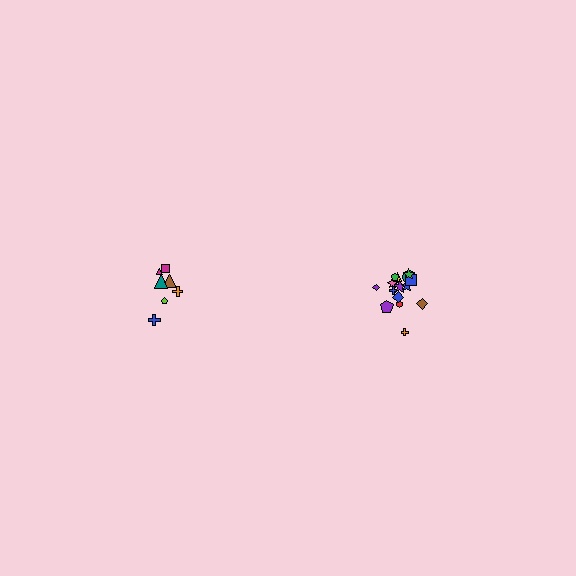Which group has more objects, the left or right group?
The right group.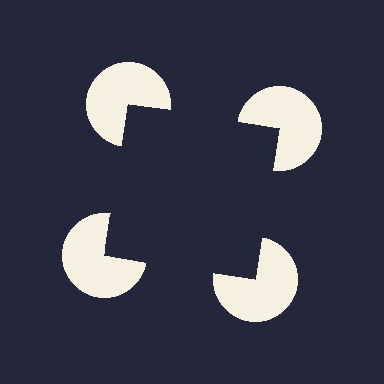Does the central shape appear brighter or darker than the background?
It typically appears slightly darker than the background, even though no actual brightness change is drawn.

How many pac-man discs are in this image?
There are 4 — one at each vertex of the illusory square.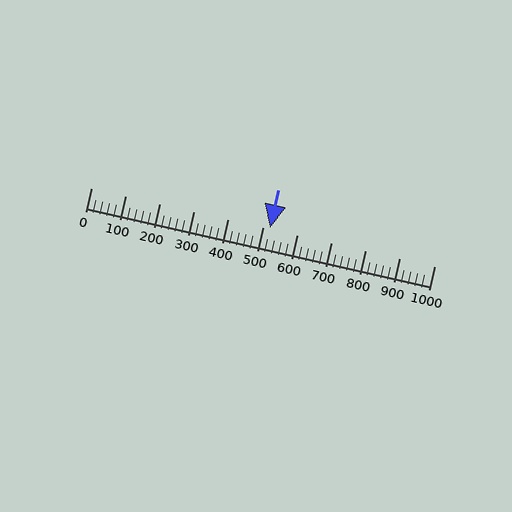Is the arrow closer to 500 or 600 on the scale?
The arrow is closer to 500.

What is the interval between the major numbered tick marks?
The major tick marks are spaced 100 units apart.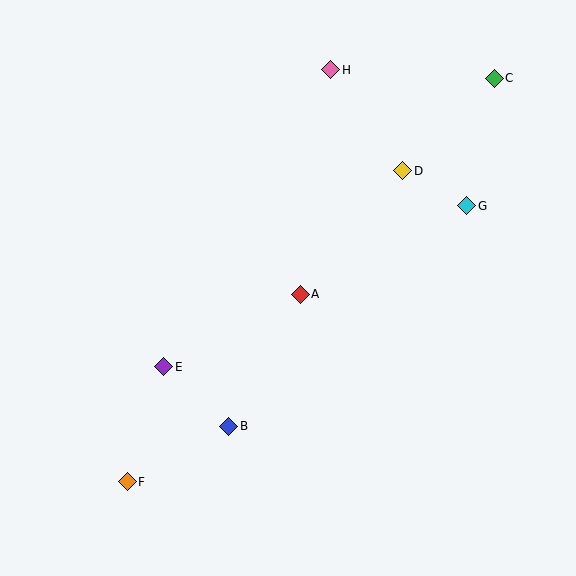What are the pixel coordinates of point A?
Point A is at (300, 294).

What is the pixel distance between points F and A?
The distance between F and A is 255 pixels.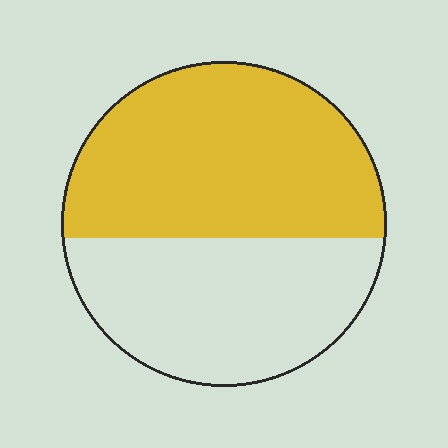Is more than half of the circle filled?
Yes.